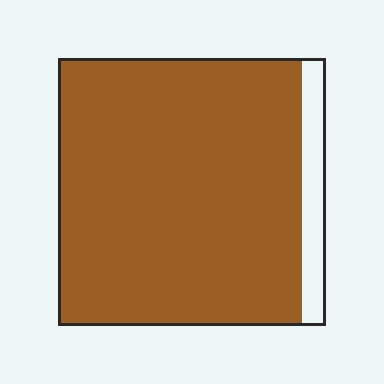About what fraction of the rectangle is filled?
About nine tenths (9/10).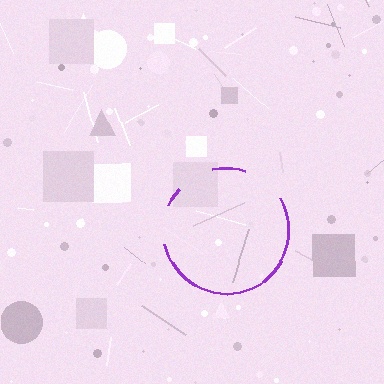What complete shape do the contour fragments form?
The contour fragments form a circle.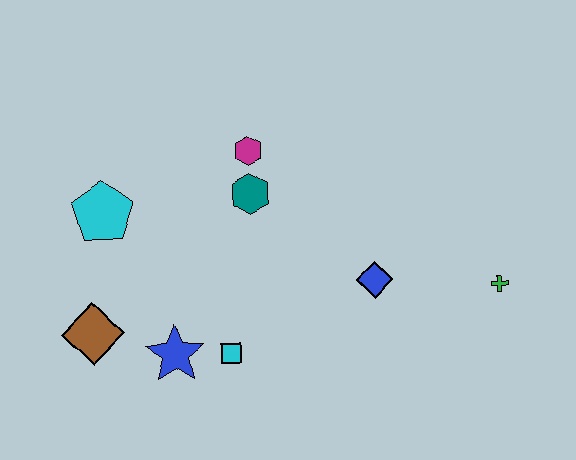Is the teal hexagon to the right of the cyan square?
Yes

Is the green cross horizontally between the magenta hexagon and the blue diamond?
No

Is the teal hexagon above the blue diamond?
Yes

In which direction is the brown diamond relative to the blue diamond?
The brown diamond is to the left of the blue diamond.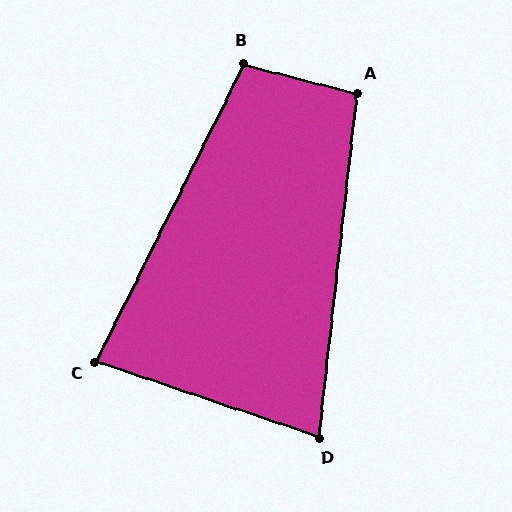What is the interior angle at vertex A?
Approximately 98 degrees (obtuse).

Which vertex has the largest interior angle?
B, at approximately 102 degrees.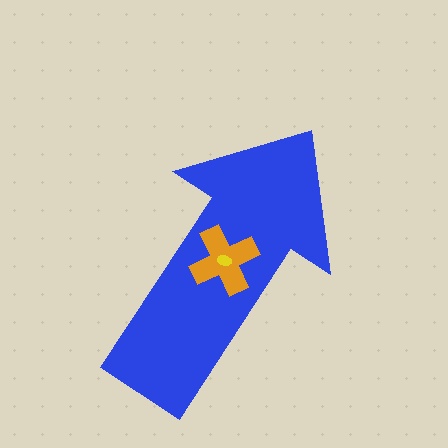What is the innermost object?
The yellow ellipse.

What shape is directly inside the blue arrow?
The orange cross.